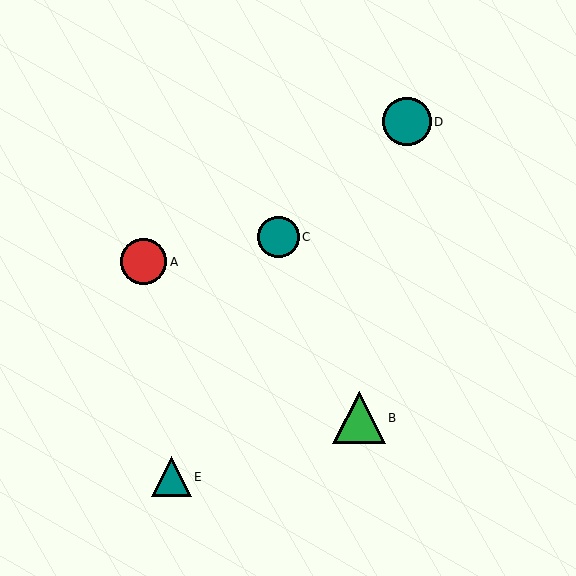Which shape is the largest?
The green triangle (labeled B) is the largest.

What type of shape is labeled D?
Shape D is a teal circle.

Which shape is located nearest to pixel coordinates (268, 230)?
The teal circle (labeled C) at (278, 237) is nearest to that location.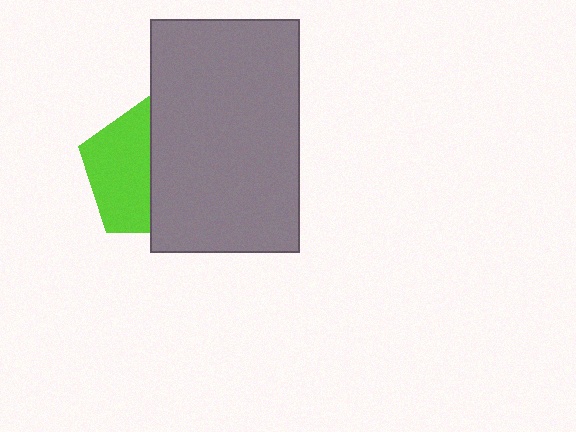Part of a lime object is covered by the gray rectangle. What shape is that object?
It is a pentagon.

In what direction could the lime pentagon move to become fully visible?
The lime pentagon could move left. That would shift it out from behind the gray rectangle entirely.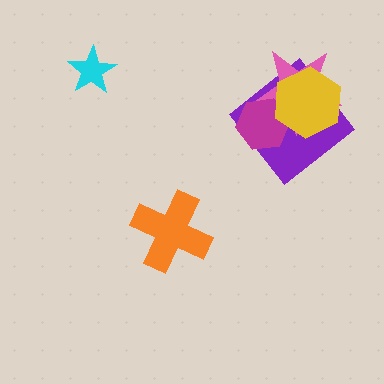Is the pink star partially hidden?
Yes, it is partially covered by another shape.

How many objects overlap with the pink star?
3 objects overlap with the pink star.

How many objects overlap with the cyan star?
0 objects overlap with the cyan star.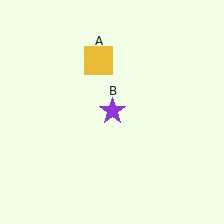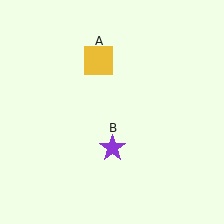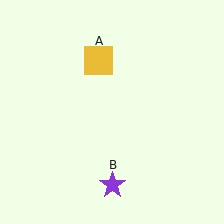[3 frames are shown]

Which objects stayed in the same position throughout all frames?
Yellow square (object A) remained stationary.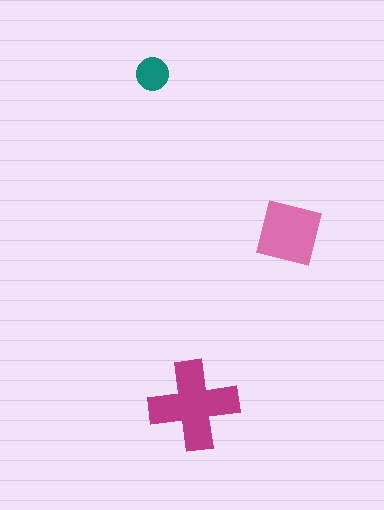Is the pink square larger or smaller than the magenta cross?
Smaller.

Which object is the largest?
The magenta cross.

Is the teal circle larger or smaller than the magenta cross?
Smaller.